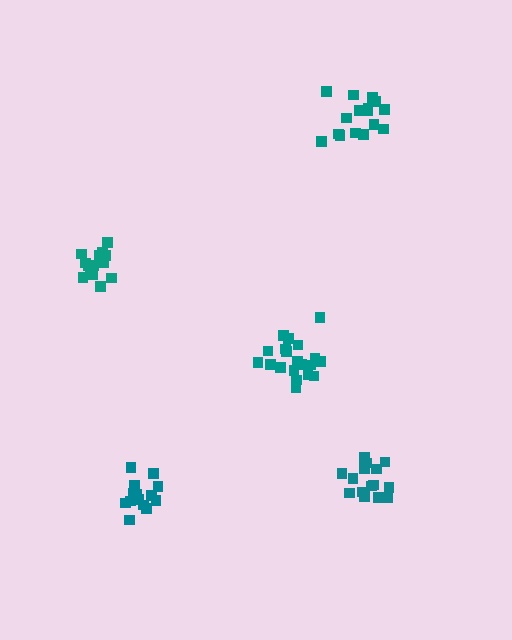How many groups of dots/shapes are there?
There are 5 groups.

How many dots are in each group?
Group 1: 14 dots, Group 2: 15 dots, Group 3: 14 dots, Group 4: 20 dots, Group 5: 16 dots (79 total).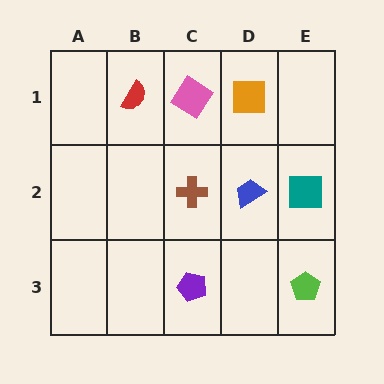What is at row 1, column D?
An orange square.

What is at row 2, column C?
A brown cross.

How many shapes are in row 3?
2 shapes.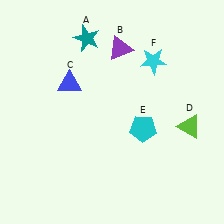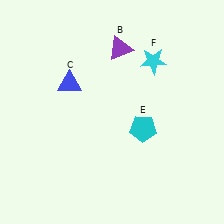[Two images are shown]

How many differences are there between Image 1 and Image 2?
There are 2 differences between the two images.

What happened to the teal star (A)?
The teal star (A) was removed in Image 2. It was in the top-left area of Image 1.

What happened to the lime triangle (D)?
The lime triangle (D) was removed in Image 2. It was in the bottom-right area of Image 1.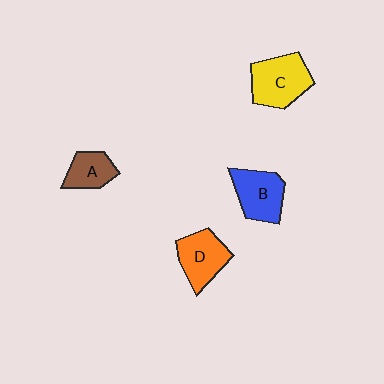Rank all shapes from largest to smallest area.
From largest to smallest: C (yellow), B (blue), D (orange), A (brown).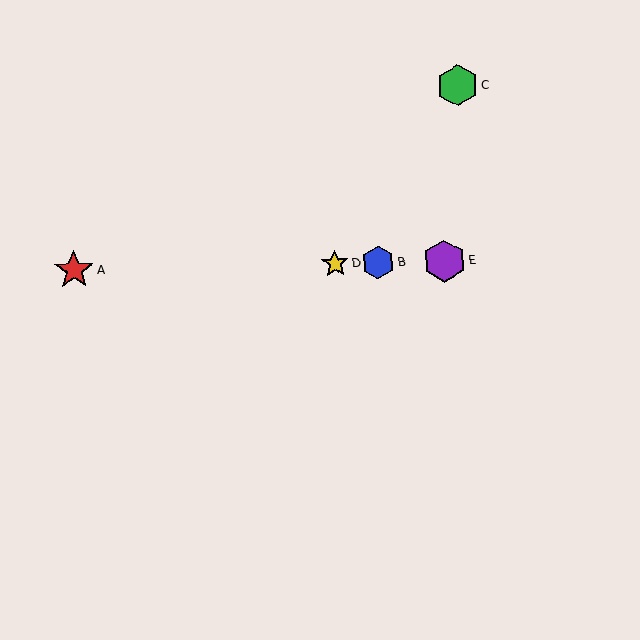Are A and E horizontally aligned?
Yes, both are at y≈270.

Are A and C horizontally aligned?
No, A is at y≈270 and C is at y≈85.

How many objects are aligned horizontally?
4 objects (A, B, D, E) are aligned horizontally.